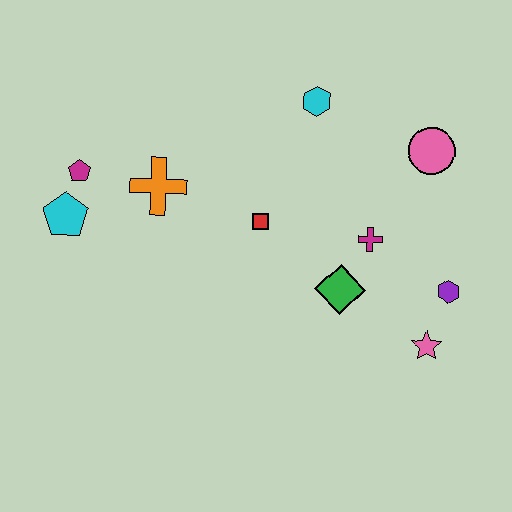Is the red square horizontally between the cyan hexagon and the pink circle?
No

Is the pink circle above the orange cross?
Yes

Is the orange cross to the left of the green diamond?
Yes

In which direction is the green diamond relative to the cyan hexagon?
The green diamond is below the cyan hexagon.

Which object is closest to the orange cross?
The magenta pentagon is closest to the orange cross.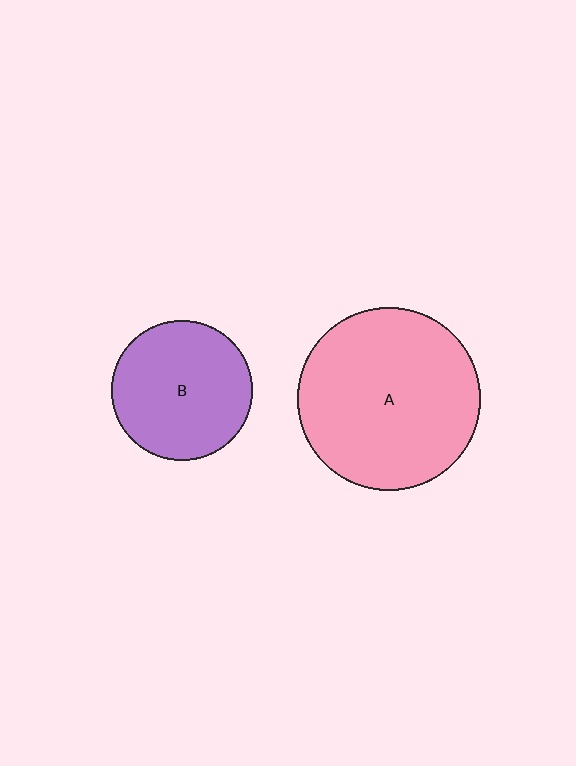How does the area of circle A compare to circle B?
Approximately 1.7 times.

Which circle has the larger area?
Circle A (pink).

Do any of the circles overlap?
No, none of the circles overlap.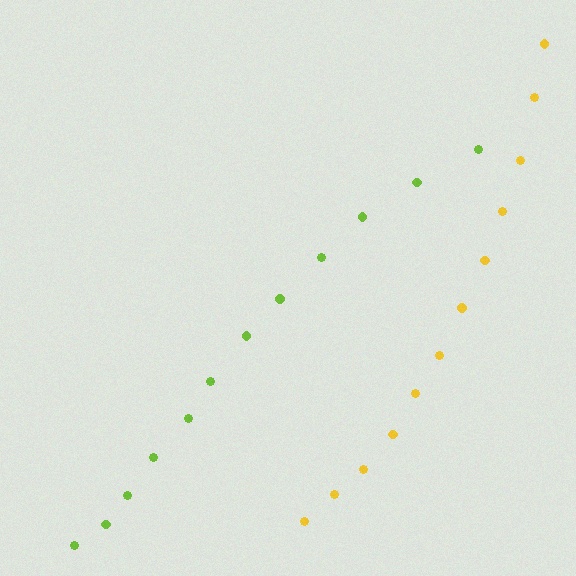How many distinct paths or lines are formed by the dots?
There are 2 distinct paths.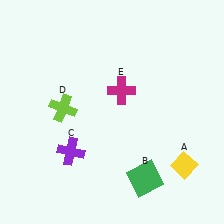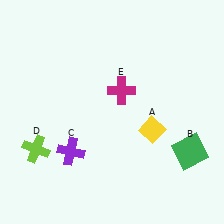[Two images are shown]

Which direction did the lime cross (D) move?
The lime cross (D) moved down.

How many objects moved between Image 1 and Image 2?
3 objects moved between the two images.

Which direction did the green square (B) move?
The green square (B) moved right.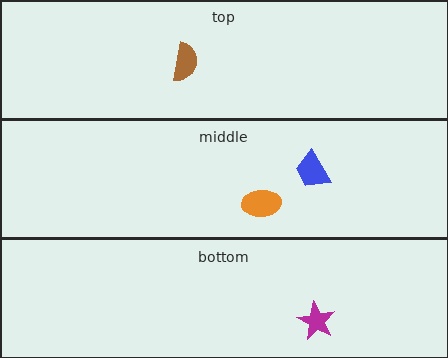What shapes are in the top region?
The brown semicircle.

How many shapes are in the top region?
1.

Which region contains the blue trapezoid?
The middle region.